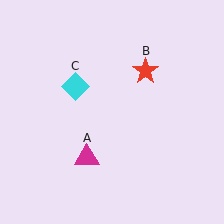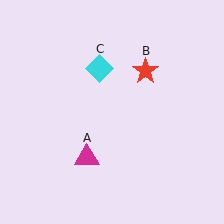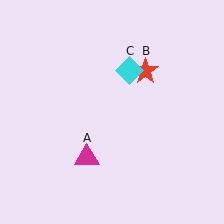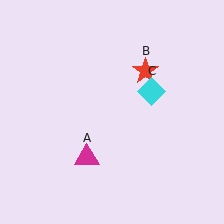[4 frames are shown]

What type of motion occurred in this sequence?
The cyan diamond (object C) rotated clockwise around the center of the scene.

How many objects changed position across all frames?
1 object changed position: cyan diamond (object C).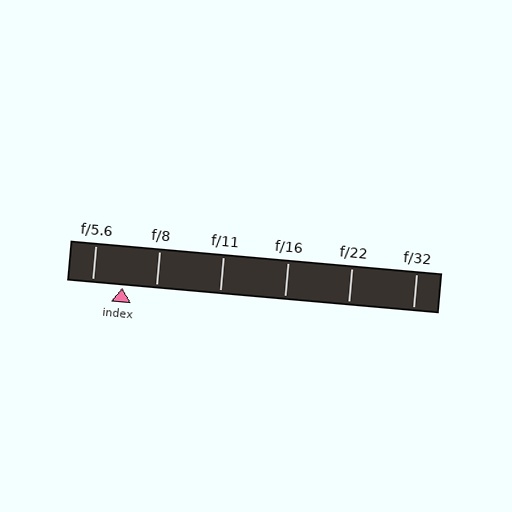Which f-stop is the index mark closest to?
The index mark is closest to f/5.6.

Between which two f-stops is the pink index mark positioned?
The index mark is between f/5.6 and f/8.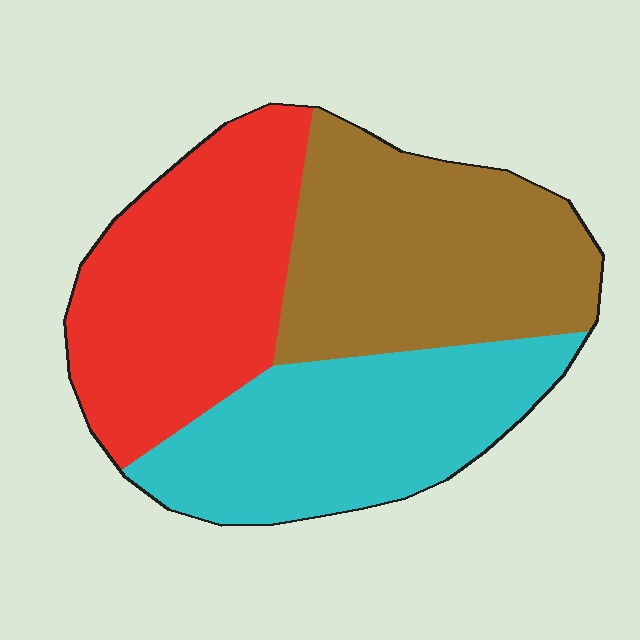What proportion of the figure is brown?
Brown takes up about one third (1/3) of the figure.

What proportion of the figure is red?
Red covers about 35% of the figure.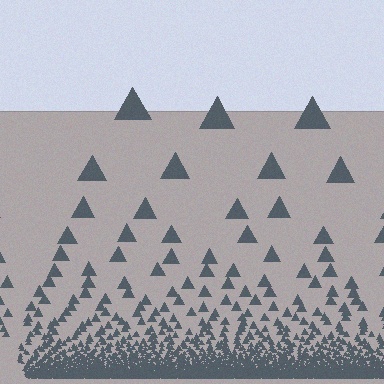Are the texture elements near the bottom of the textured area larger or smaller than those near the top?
Smaller. The gradient is inverted — elements near the bottom are smaller and denser.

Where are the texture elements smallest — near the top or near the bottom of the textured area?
Near the bottom.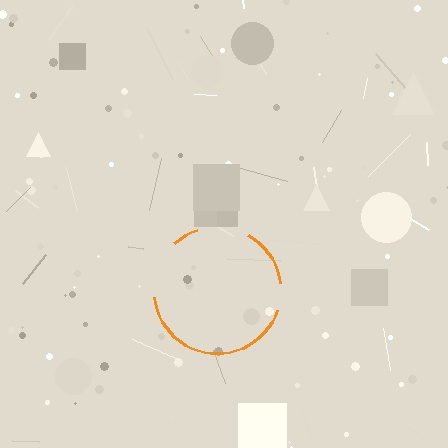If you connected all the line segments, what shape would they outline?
They would outline a circle.